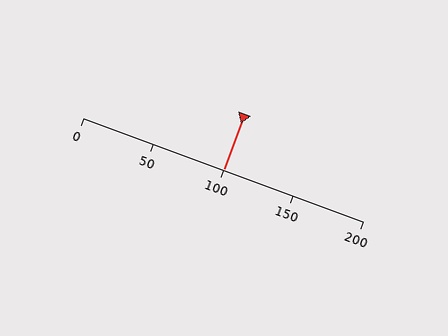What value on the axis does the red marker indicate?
The marker indicates approximately 100.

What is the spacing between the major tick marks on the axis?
The major ticks are spaced 50 apart.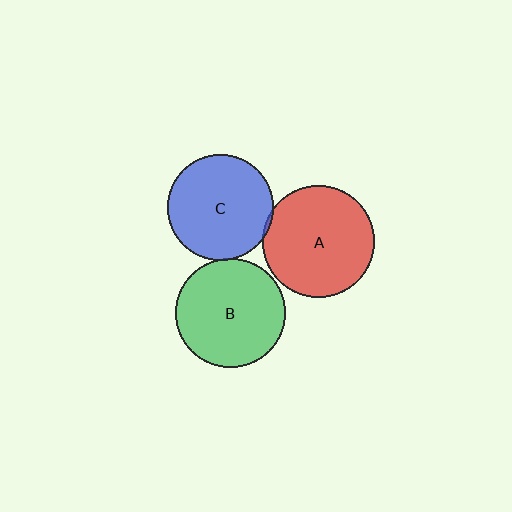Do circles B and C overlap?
Yes.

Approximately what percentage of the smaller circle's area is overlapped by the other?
Approximately 5%.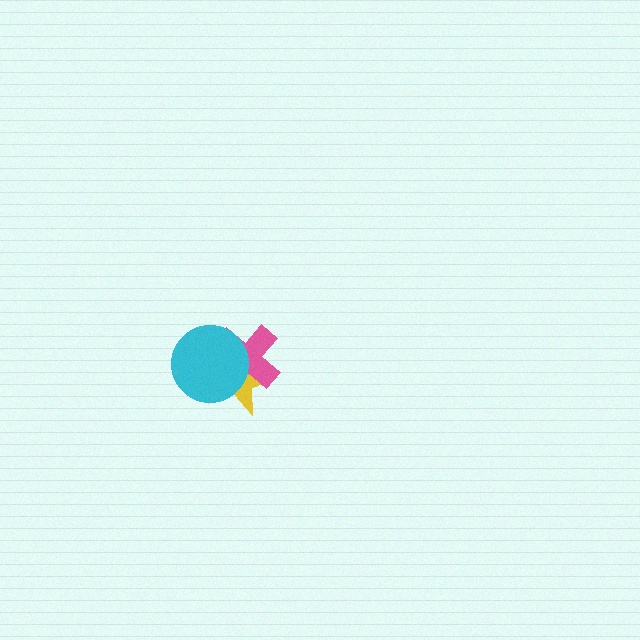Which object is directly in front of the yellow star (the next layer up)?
The pink cross is directly in front of the yellow star.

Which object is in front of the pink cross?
The cyan circle is in front of the pink cross.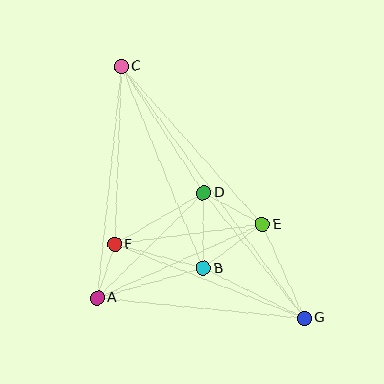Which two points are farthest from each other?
Points C and G are farthest from each other.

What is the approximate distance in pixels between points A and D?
The distance between A and D is approximately 150 pixels.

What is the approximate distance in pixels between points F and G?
The distance between F and G is approximately 203 pixels.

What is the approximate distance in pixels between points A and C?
The distance between A and C is approximately 233 pixels.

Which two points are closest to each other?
Points A and F are closest to each other.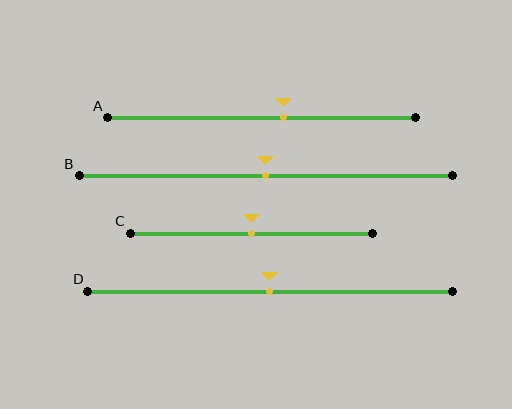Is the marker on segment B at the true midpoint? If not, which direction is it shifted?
Yes, the marker on segment B is at the true midpoint.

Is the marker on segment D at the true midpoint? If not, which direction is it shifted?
Yes, the marker on segment D is at the true midpoint.